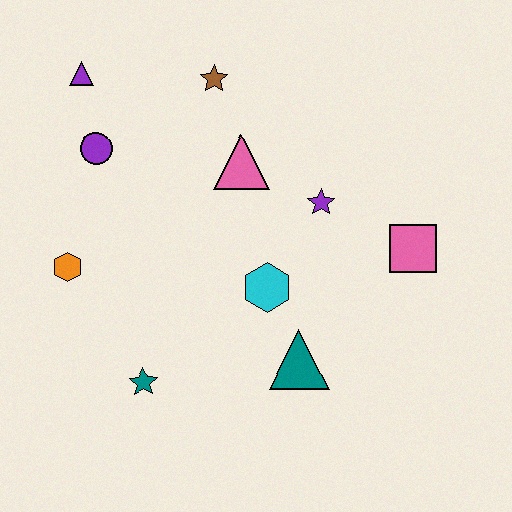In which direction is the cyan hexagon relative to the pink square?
The cyan hexagon is to the left of the pink square.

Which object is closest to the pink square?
The purple star is closest to the pink square.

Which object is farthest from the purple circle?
The pink square is farthest from the purple circle.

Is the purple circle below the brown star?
Yes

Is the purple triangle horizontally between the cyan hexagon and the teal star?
No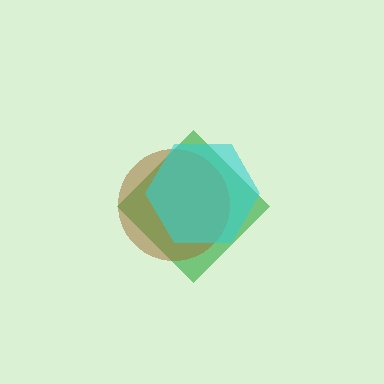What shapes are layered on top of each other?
The layered shapes are: a green diamond, a brown circle, a cyan hexagon.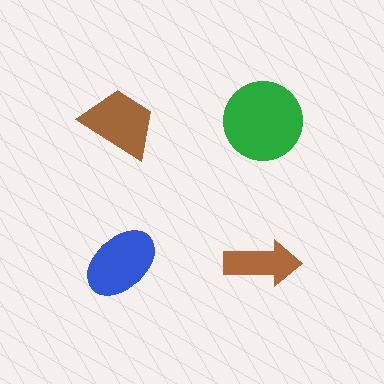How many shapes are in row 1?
2 shapes.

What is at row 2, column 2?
A brown arrow.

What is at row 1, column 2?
A green circle.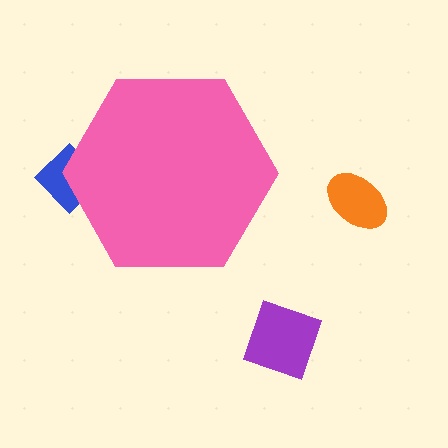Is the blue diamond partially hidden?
Yes, the blue diamond is partially hidden behind the pink hexagon.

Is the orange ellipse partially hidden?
No, the orange ellipse is fully visible.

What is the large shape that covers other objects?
A pink hexagon.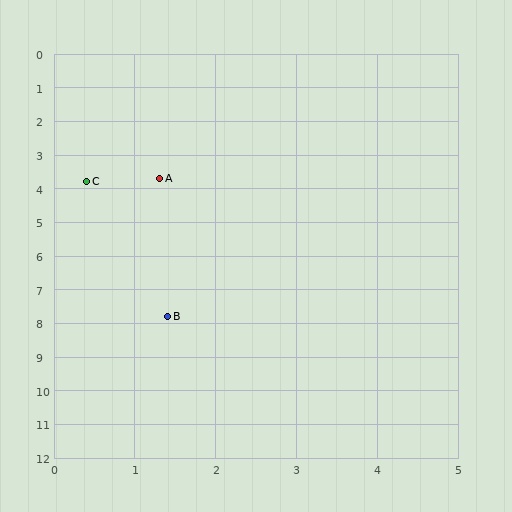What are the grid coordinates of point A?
Point A is at approximately (1.3, 3.7).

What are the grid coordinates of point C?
Point C is at approximately (0.4, 3.8).